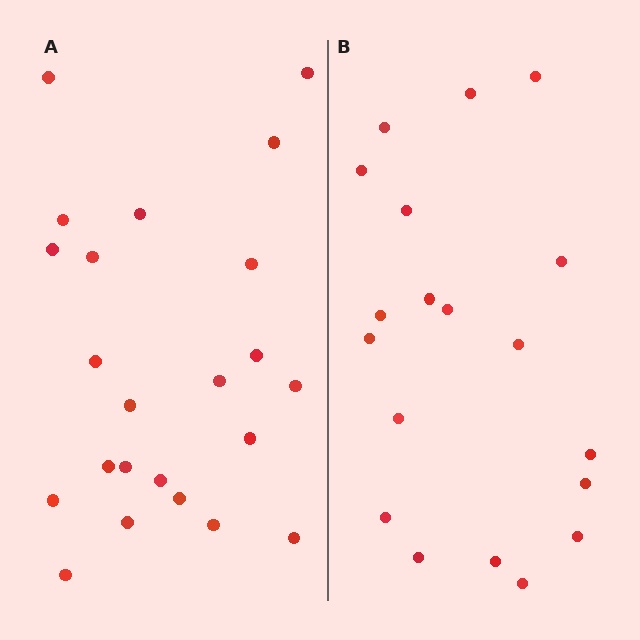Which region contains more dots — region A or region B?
Region A (the left region) has more dots.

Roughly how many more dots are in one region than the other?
Region A has about 4 more dots than region B.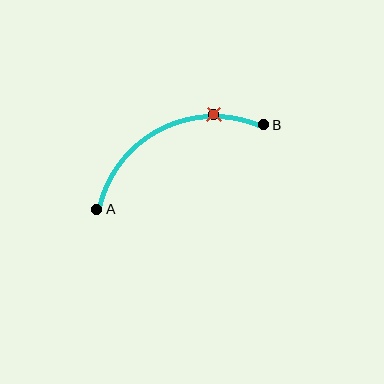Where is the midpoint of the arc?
The arc midpoint is the point on the curve farthest from the straight line joining A and B. It sits above that line.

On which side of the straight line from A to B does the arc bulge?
The arc bulges above the straight line connecting A and B.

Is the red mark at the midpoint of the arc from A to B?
No. The red mark lies on the arc but is closer to endpoint B. The arc midpoint would be at the point on the curve equidistant along the arc from both A and B.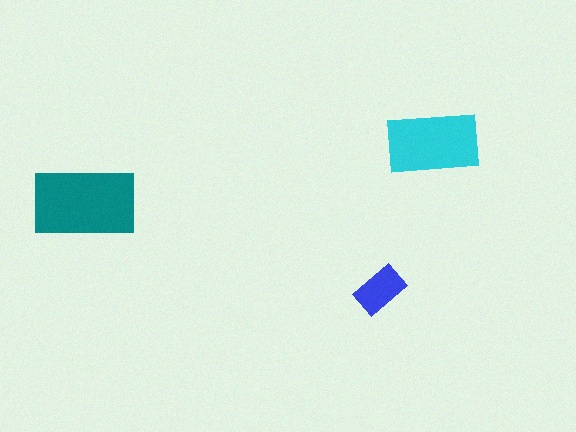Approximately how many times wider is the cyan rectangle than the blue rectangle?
About 2 times wider.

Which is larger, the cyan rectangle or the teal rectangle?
The teal one.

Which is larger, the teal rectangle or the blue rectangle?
The teal one.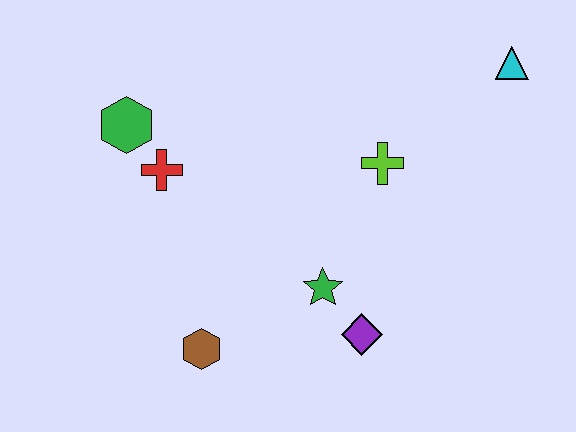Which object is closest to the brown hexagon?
The green star is closest to the brown hexagon.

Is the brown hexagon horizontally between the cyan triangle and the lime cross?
No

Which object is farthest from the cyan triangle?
The brown hexagon is farthest from the cyan triangle.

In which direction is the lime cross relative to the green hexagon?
The lime cross is to the right of the green hexagon.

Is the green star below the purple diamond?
No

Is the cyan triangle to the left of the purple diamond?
No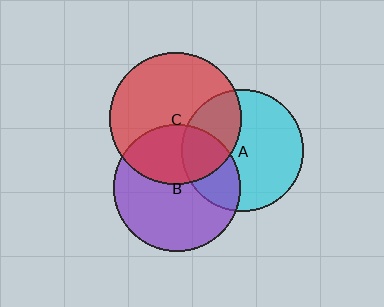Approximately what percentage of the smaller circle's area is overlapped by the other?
Approximately 35%.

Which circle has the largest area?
Circle C (red).